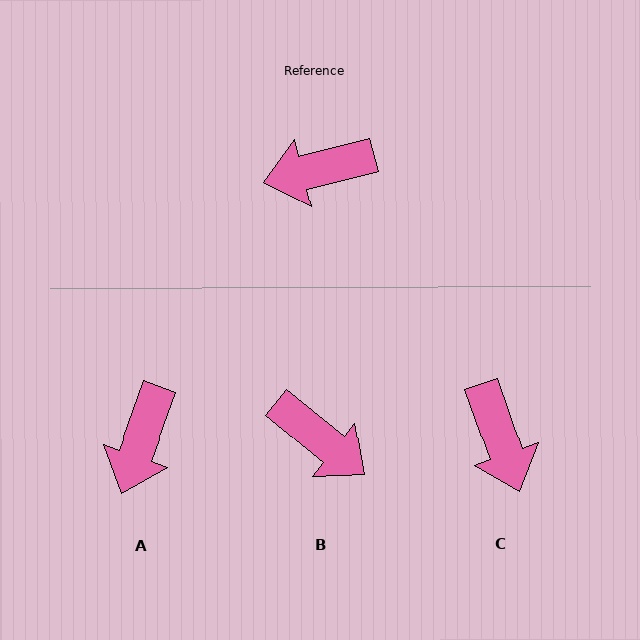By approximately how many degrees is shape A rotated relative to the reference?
Approximately 56 degrees counter-clockwise.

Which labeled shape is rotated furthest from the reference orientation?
B, about 126 degrees away.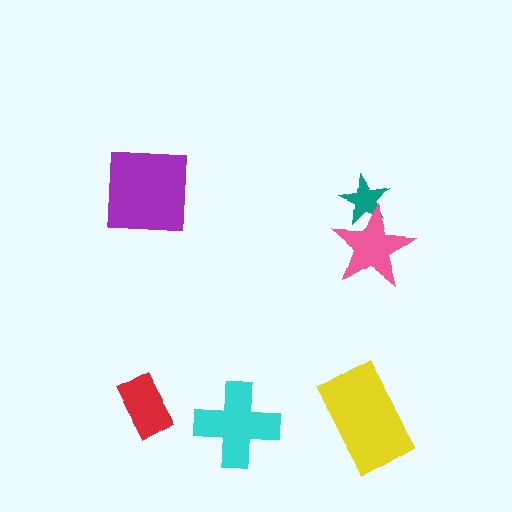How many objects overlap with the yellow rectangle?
0 objects overlap with the yellow rectangle.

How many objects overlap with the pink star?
1 object overlaps with the pink star.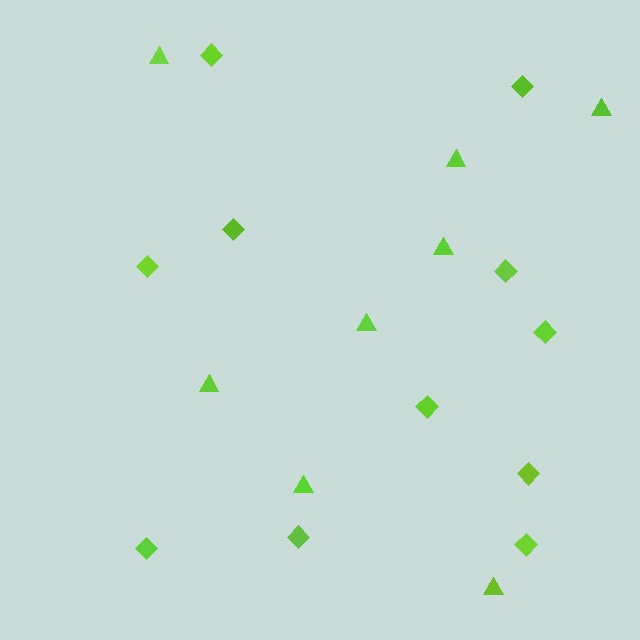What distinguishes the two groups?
There are 2 groups: one group of diamonds (11) and one group of triangles (8).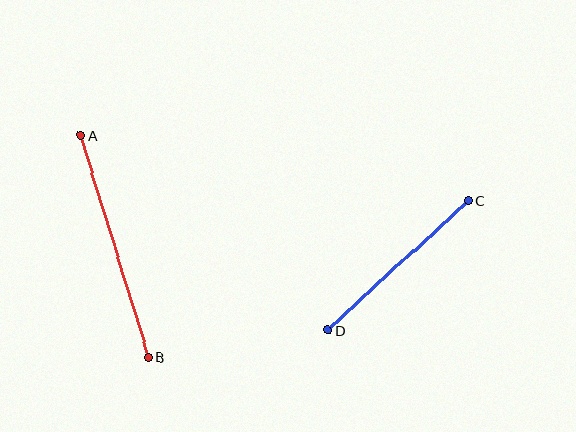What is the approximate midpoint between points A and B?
The midpoint is at approximately (115, 246) pixels.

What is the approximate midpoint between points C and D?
The midpoint is at approximately (398, 265) pixels.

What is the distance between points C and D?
The distance is approximately 191 pixels.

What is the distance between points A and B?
The distance is approximately 233 pixels.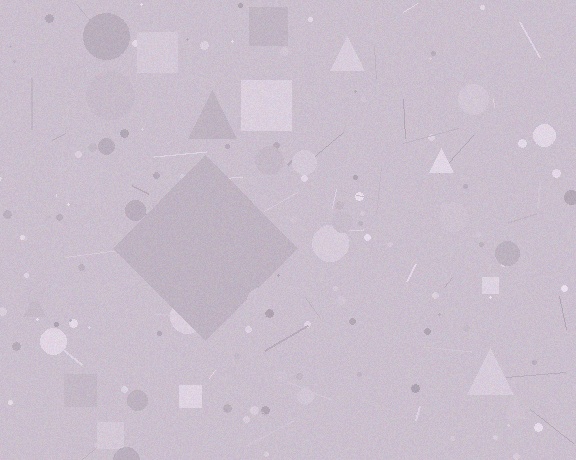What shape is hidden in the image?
A diamond is hidden in the image.